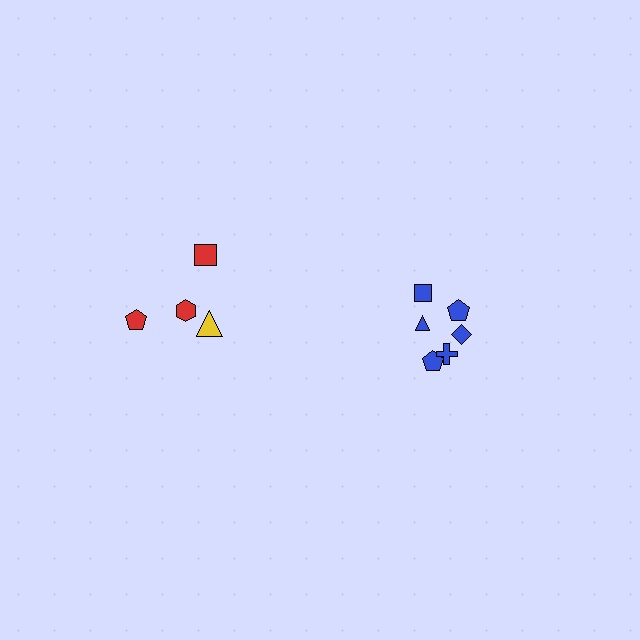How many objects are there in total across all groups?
There are 10 objects.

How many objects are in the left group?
There are 4 objects.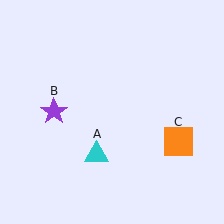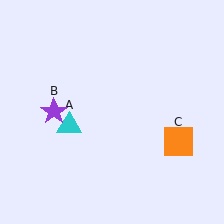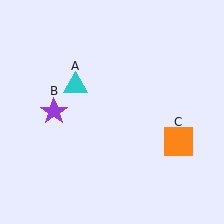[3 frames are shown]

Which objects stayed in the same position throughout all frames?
Purple star (object B) and orange square (object C) remained stationary.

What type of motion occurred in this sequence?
The cyan triangle (object A) rotated clockwise around the center of the scene.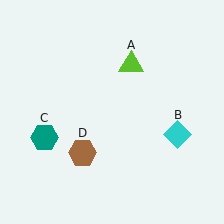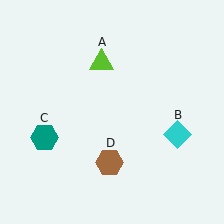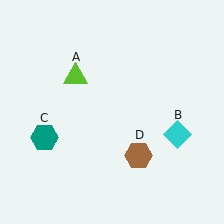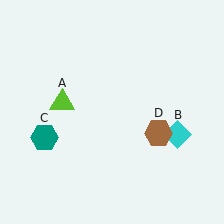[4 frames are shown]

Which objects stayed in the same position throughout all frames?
Cyan diamond (object B) and teal hexagon (object C) remained stationary.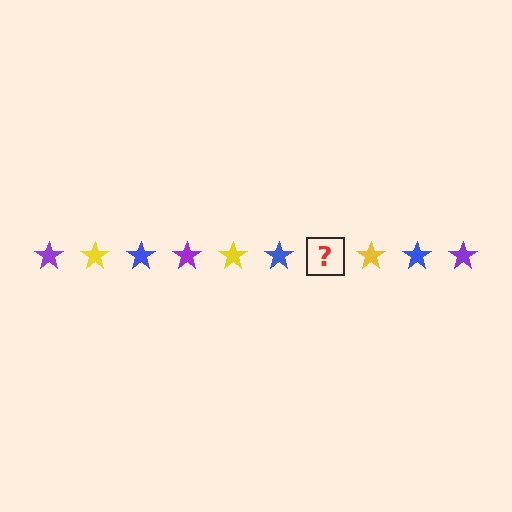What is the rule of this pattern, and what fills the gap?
The rule is that the pattern cycles through purple, yellow, blue stars. The gap should be filled with a purple star.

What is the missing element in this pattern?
The missing element is a purple star.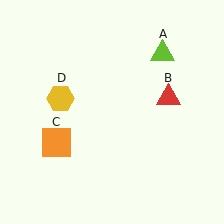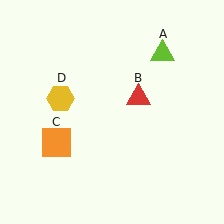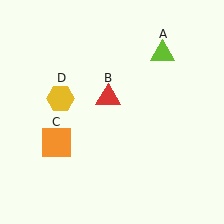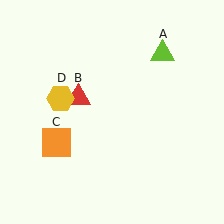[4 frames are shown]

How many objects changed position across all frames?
1 object changed position: red triangle (object B).